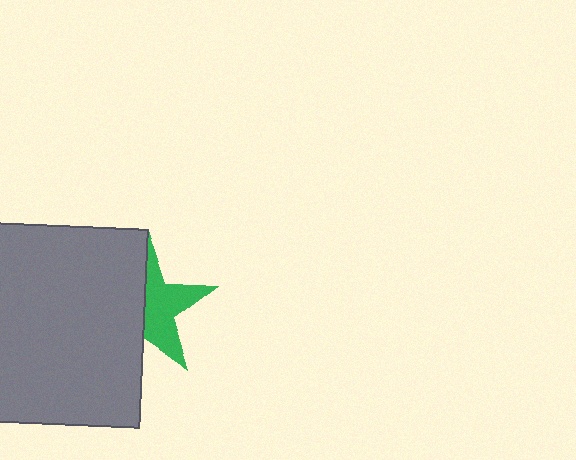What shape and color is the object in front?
The object in front is a gray rectangle.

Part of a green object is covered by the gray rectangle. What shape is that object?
It is a star.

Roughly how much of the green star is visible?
About half of it is visible (roughly 49%).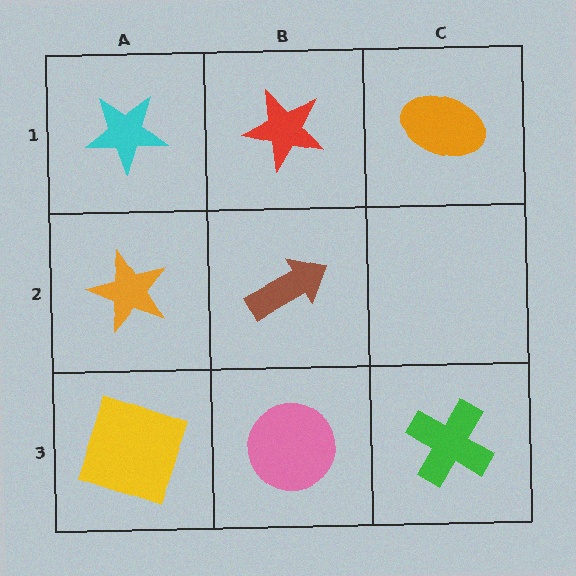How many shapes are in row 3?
3 shapes.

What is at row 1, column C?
An orange ellipse.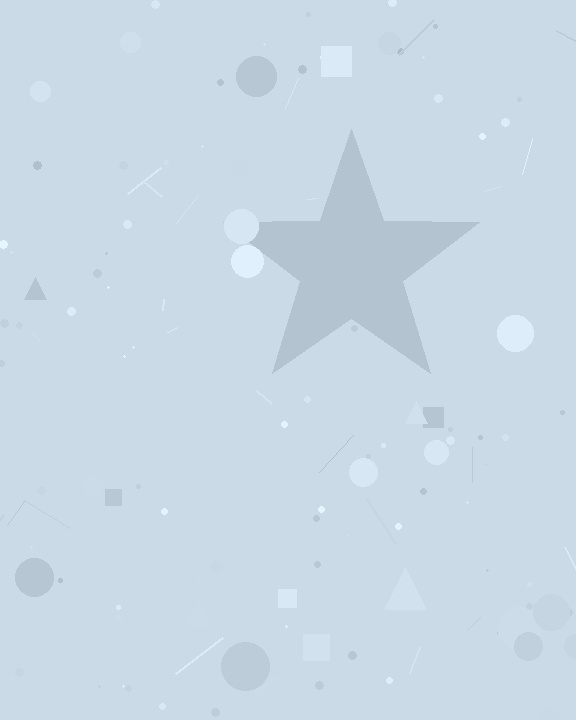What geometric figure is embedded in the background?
A star is embedded in the background.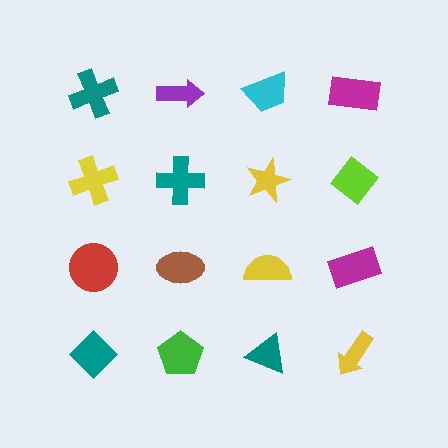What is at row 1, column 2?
A purple arrow.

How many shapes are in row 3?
4 shapes.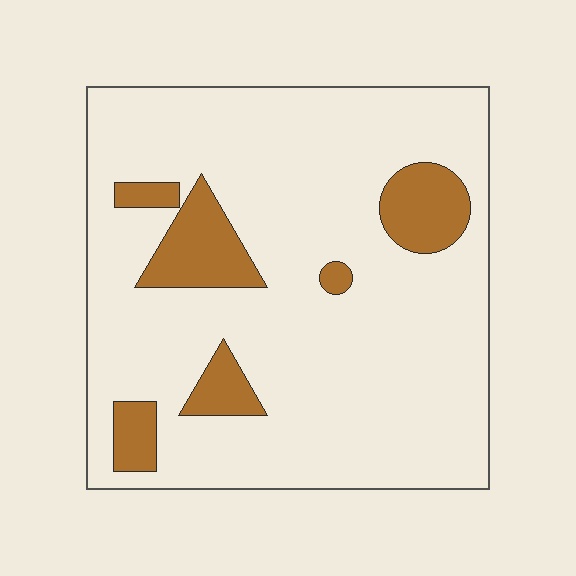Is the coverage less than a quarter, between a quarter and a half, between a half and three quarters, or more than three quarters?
Less than a quarter.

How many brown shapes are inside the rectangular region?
6.